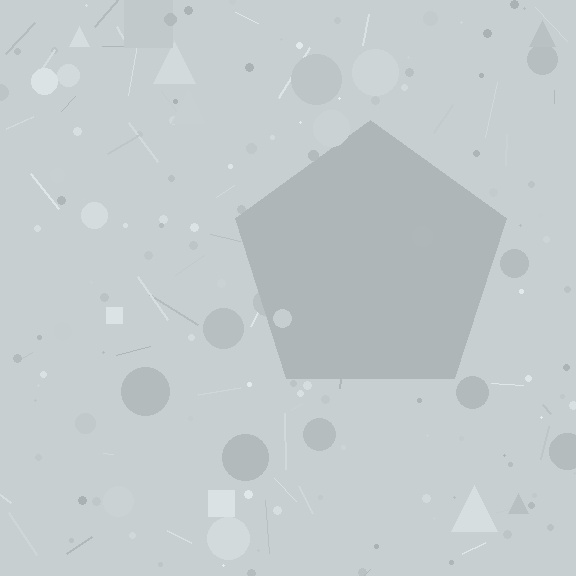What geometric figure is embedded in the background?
A pentagon is embedded in the background.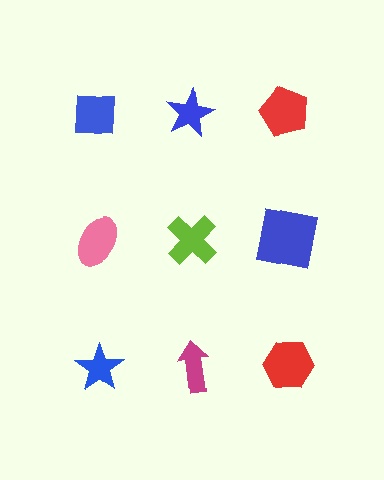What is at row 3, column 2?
A magenta arrow.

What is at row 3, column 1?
A blue star.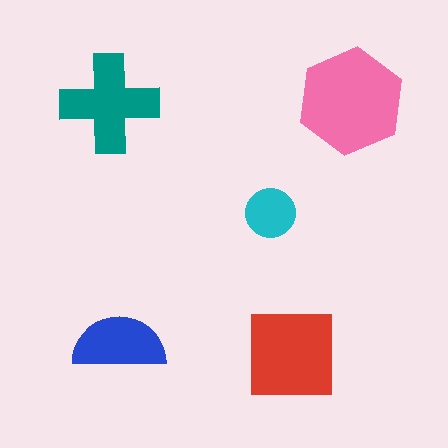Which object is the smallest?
The cyan circle.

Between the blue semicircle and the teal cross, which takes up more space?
The teal cross.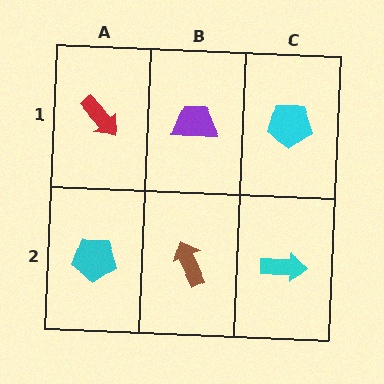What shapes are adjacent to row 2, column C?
A cyan pentagon (row 1, column C), a brown arrow (row 2, column B).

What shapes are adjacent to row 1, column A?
A cyan pentagon (row 2, column A), a purple trapezoid (row 1, column B).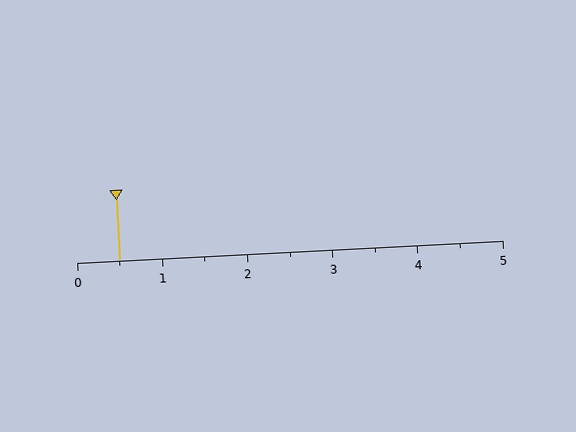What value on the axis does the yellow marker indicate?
The marker indicates approximately 0.5.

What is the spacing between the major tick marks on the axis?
The major ticks are spaced 1 apart.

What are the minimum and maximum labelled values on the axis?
The axis runs from 0 to 5.